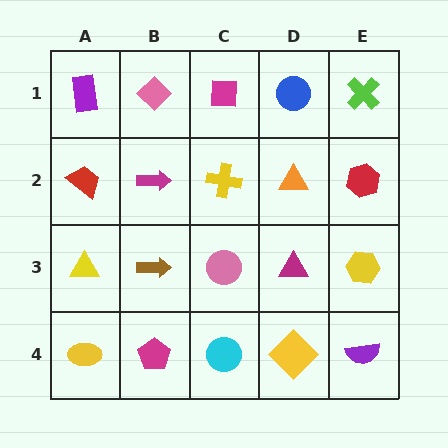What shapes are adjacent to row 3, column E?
A red hexagon (row 2, column E), a purple semicircle (row 4, column E), a magenta triangle (row 3, column D).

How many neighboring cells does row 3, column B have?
4.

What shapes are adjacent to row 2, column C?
A magenta square (row 1, column C), a pink circle (row 3, column C), a magenta arrow (row 2, column B), an orange triangle (row 2, column D).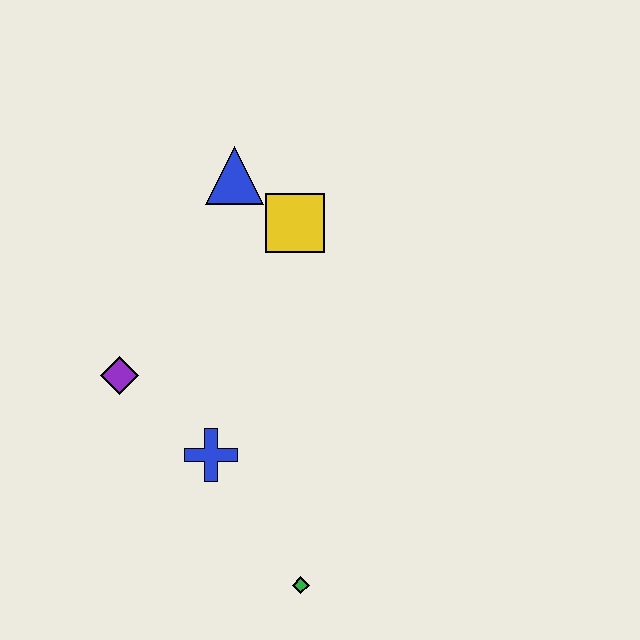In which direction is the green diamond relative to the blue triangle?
The green diamond is below the blue triangle.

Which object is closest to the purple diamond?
The blue cross is closest to the purple diamond.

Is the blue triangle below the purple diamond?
No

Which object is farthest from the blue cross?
The blue triangle is farthest from the blue cross.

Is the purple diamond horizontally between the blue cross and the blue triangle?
No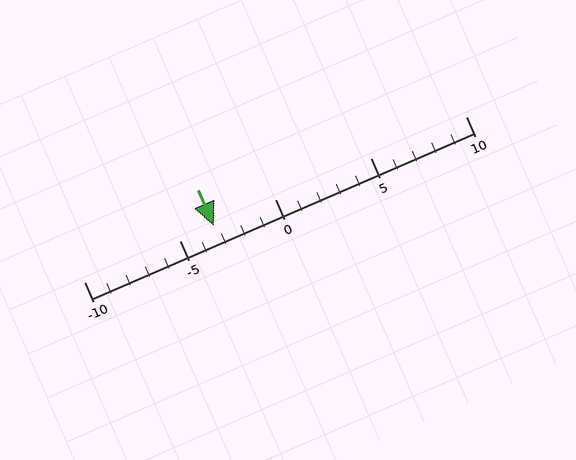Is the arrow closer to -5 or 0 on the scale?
The arrow is closer to -5.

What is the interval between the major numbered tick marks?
The major tick marks are spaced 5 units apart.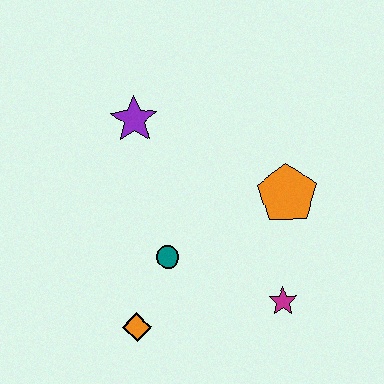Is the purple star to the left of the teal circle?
Yes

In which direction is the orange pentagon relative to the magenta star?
The orange pentagon is above the magenta star.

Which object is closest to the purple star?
The teal circle is closest to the purple star.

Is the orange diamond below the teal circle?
Yes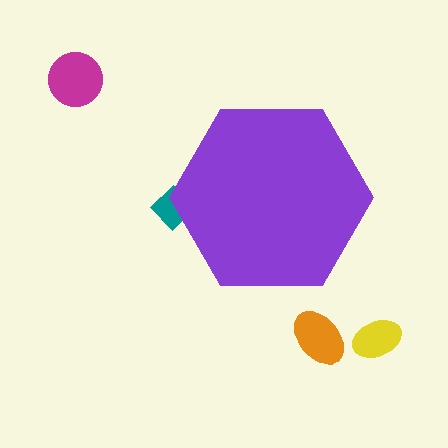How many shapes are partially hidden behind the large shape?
1 shape is partially hidden.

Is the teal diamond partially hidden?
Yes, the teal diamond is partially hidden behind the purple hexagon.